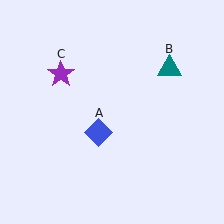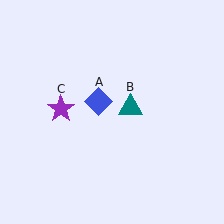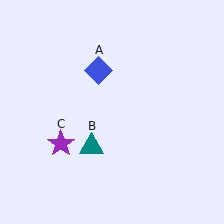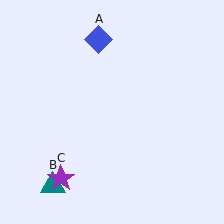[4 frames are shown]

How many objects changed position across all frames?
3 objects changed position: blue diamond (object A), teal triangle (object B), purple star (object C).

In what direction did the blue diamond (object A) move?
The blue diamond (object A) moved up.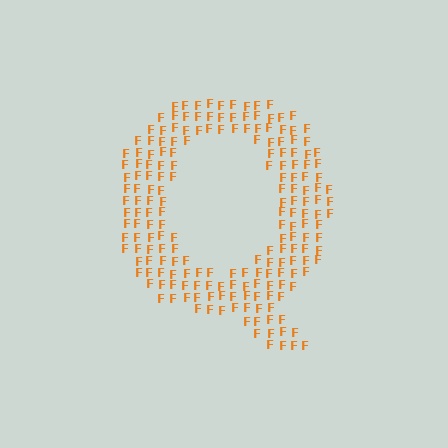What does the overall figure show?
The overall figure shows the letter Q.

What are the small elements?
The small elements are letter F's.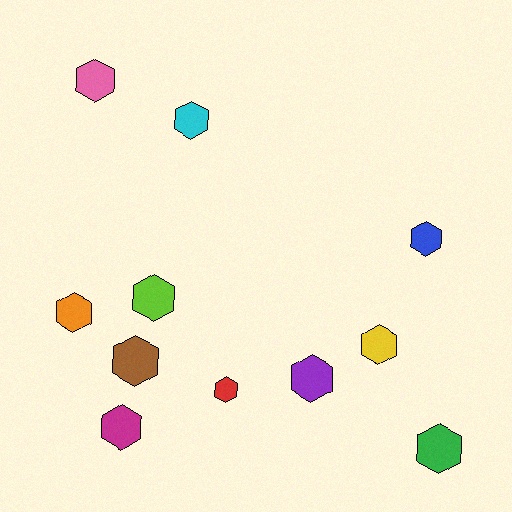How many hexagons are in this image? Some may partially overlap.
There are 11 hexagons.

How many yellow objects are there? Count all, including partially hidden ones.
There is 1 yellow object.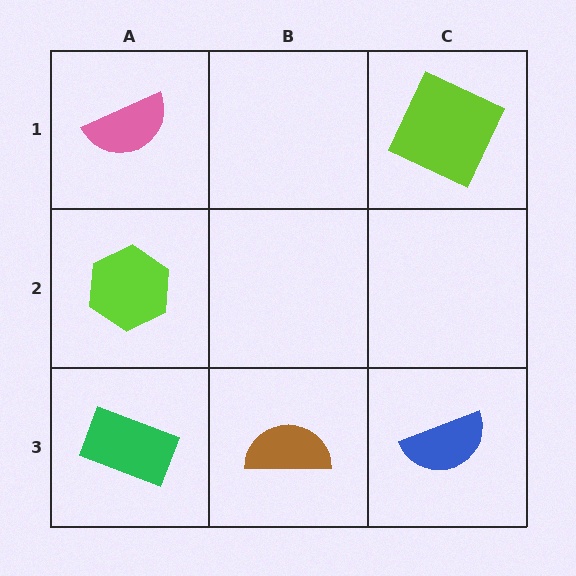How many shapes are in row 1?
2 shapes.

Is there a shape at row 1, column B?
No, that cell is empty.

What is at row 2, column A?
A lime hexagon.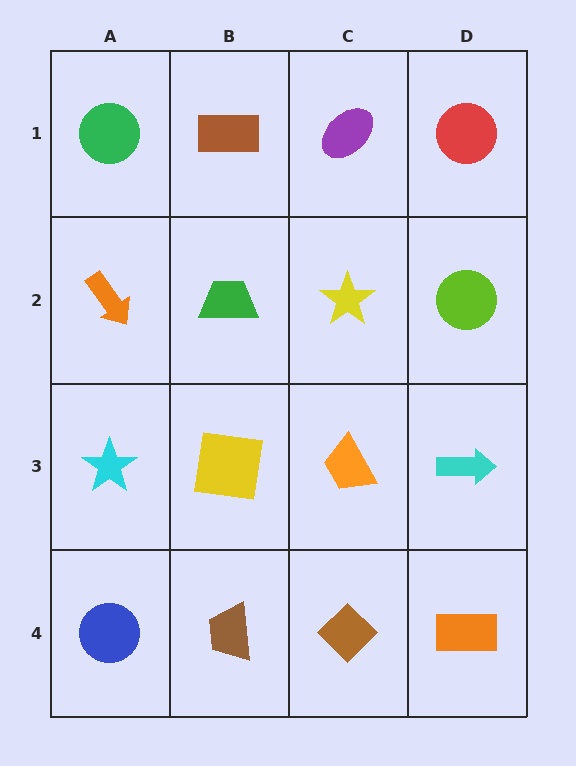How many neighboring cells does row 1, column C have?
3.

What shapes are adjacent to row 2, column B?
A brown rectangle (row 1, column B), a yellow square (row 3, column B), an orange arrow (row 2, column A), a yellow star (row 2, column C).